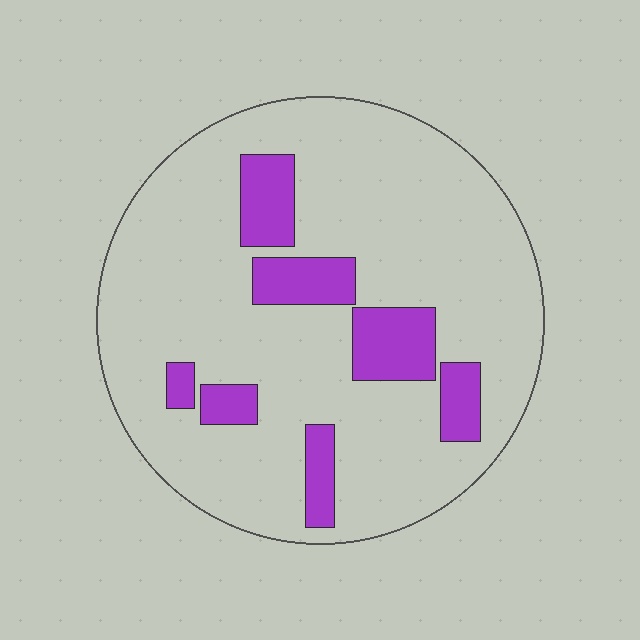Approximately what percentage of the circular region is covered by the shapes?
Approximately 15%.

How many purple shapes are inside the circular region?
7.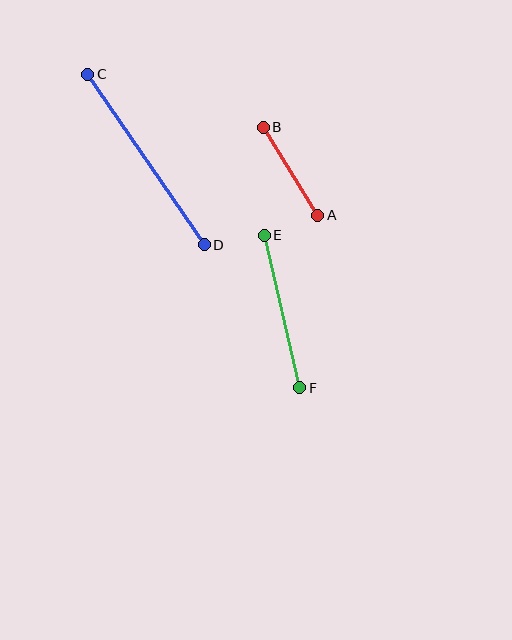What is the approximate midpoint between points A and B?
The midpoint is at approximately (291, 171) pixels.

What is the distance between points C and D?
The distance is approximately 206 pixels.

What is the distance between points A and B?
The distance is approximately 103 pixels.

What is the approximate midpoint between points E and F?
The midpoint is at approximately (282, 311) pixels.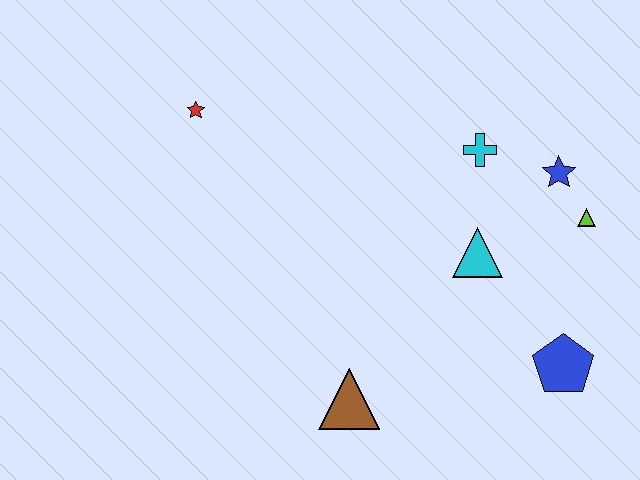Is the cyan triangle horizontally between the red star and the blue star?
Yes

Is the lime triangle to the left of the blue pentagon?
No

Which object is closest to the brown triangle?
The cyan triangle is closest to the brown triangle.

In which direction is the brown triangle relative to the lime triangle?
The brown triangle is to the left of the lime triangle.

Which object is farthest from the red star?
The blue pentagon is farthest from the red star.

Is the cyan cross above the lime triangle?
Yes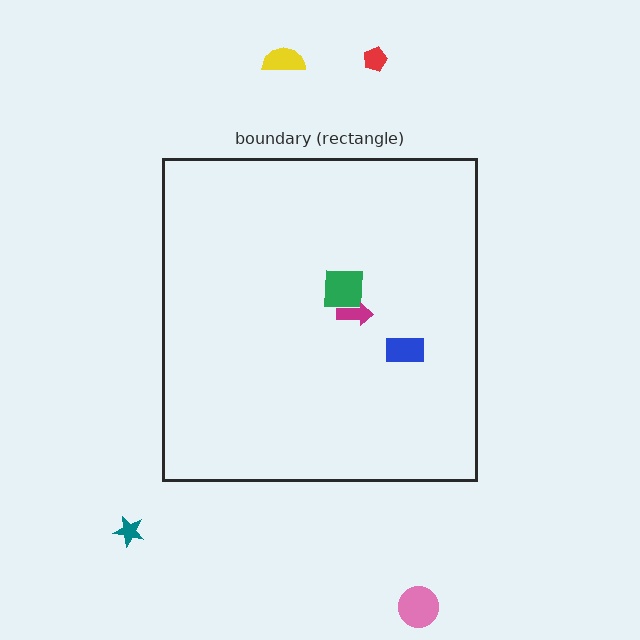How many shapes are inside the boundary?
3 inside, 4 outside.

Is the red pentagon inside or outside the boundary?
Outside.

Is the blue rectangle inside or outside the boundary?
Inside.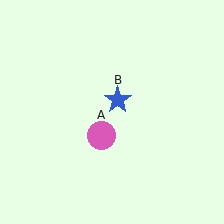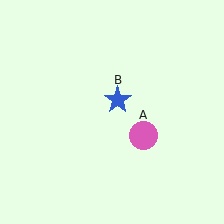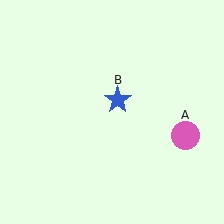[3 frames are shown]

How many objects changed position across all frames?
1 object changed position: pink circle (object A).